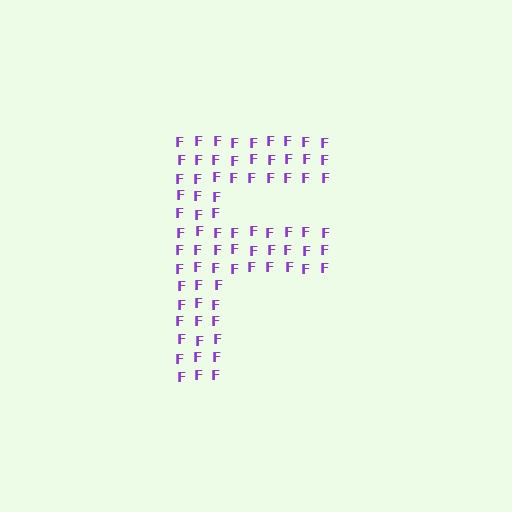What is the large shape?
The large shape is the letter F.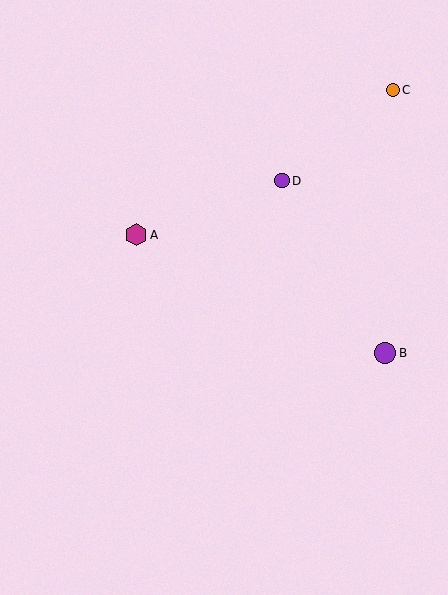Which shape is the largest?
The magenta hexagon (labeled A) is the largest.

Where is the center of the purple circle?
The center of the purple circle is at (385, 353).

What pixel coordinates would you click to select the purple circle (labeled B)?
Click at (385, 353) to select the purple circle B.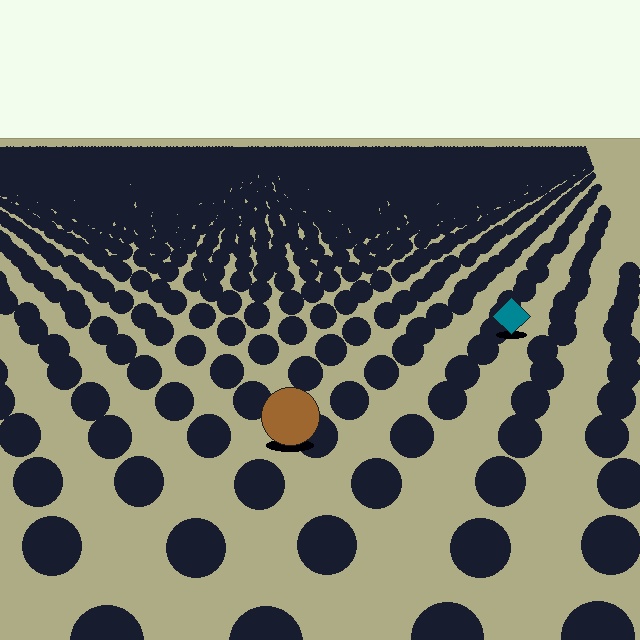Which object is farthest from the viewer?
The teal diamond is farthest from the viewer. It appears smaller and the ground texture around it is denser.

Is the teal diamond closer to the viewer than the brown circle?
No. The brown circle is closer — you can tell from the texture gradient: the ground texture is coarser near it.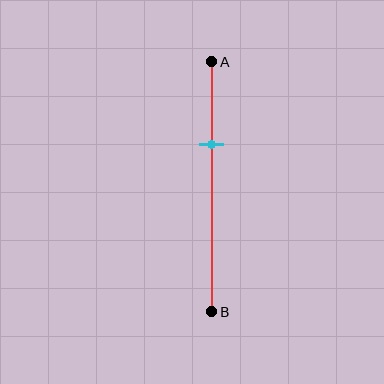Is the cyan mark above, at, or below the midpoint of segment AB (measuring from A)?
The cyan mark is above the midpoint of segment AB.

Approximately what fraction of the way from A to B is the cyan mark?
The cyan mark is approximately 35% of the way from A to B.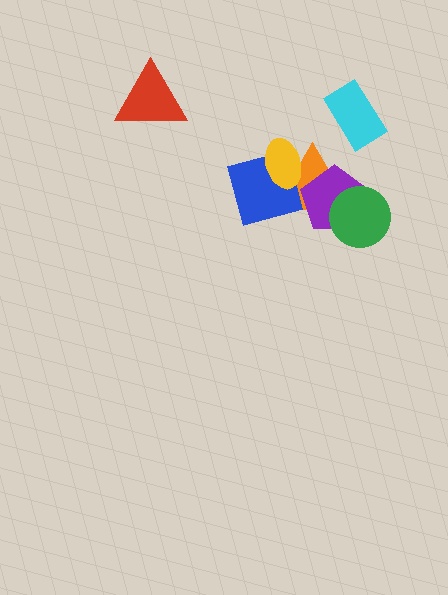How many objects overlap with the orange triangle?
4 objects overlap with the orange triangle.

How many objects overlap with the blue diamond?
3 objects overlap with the blue diamond.